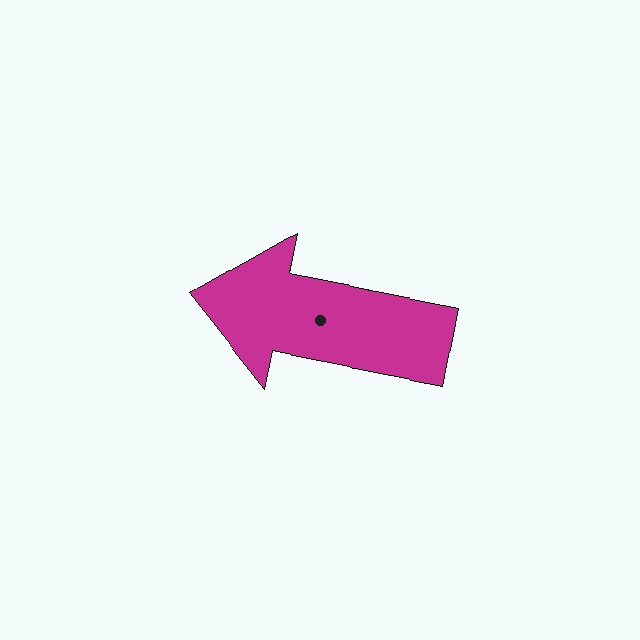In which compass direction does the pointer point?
West.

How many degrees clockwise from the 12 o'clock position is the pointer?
Approximately 281 degrees.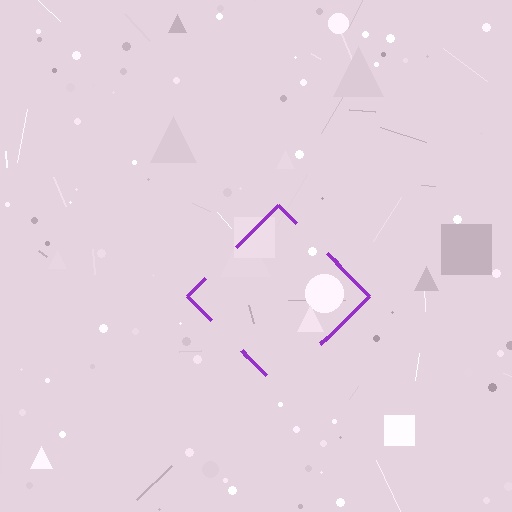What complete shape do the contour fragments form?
The contour fragments form a diamond.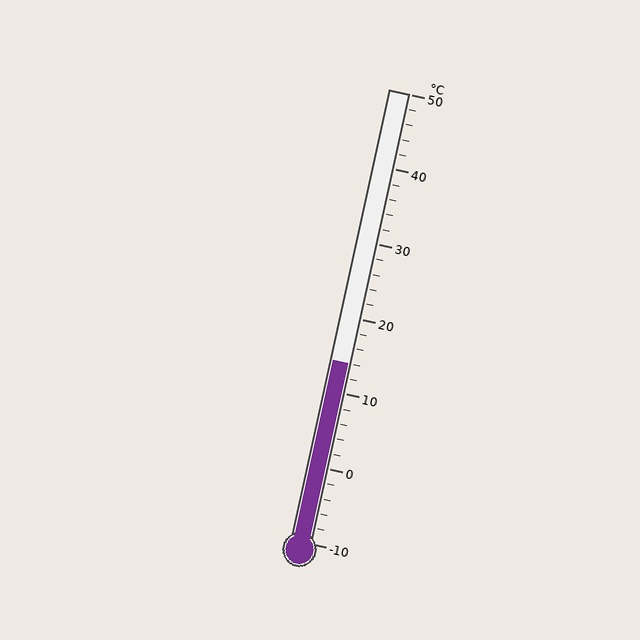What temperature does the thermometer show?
The thermometer shows approximately 14°C.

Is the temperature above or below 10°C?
The temperature is above 10°C.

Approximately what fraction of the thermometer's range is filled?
The thermometer is filled to approximately 40% of its range.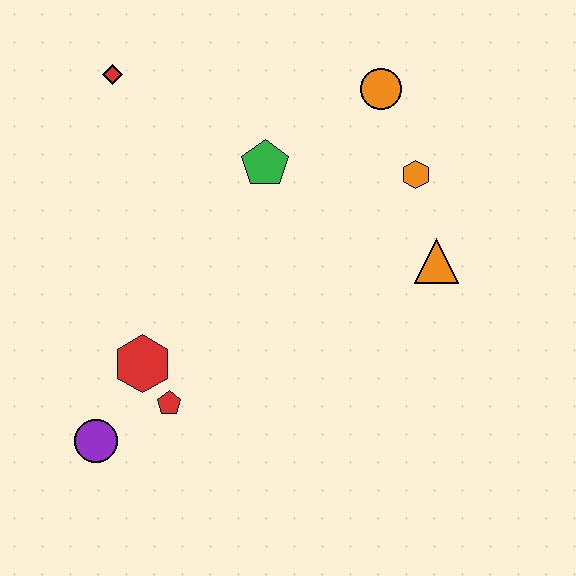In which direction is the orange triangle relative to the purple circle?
The orange triangle is to the right of the purple circle.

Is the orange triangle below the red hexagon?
No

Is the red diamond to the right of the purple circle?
Yes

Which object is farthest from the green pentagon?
The purple circle is farthest from the green pentagon.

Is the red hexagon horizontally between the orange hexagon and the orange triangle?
No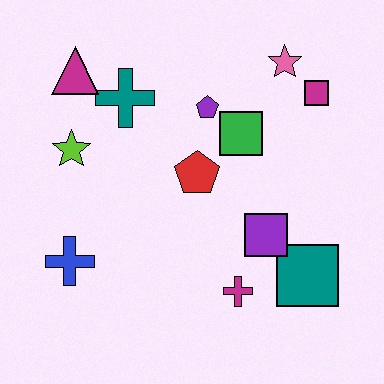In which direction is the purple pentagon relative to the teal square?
The purple pentagon is above the teal square.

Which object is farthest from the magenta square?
The blue cross is farthest from the magenta square.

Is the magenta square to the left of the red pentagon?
No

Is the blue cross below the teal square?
No